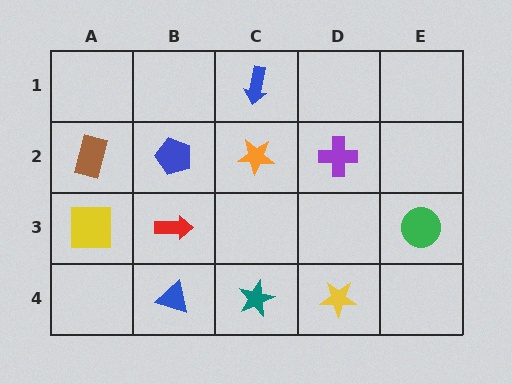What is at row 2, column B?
A blue pentagon.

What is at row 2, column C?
An orange star.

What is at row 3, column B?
A red arrow.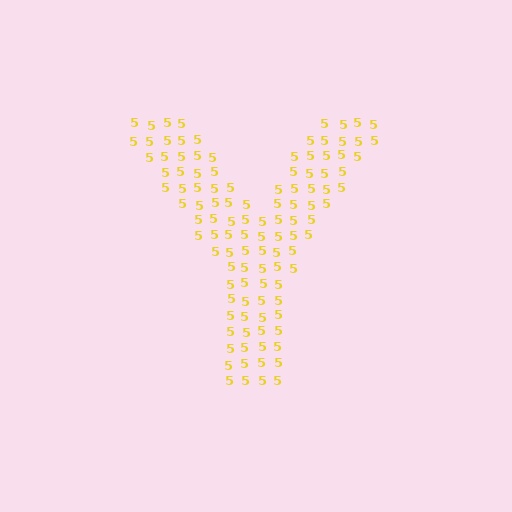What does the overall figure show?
The overall figure shows the letter Y.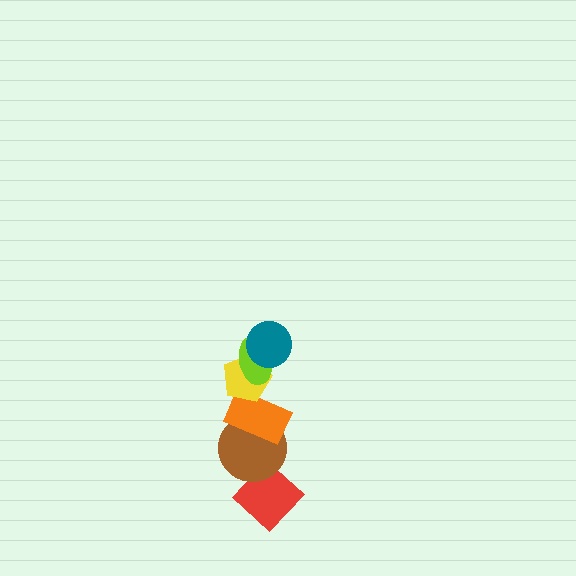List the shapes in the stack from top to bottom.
From top to bottom: the teal circle, the lime ellipse, the yellow pentagon, the orange rectangle, the brown circle, the red diamond.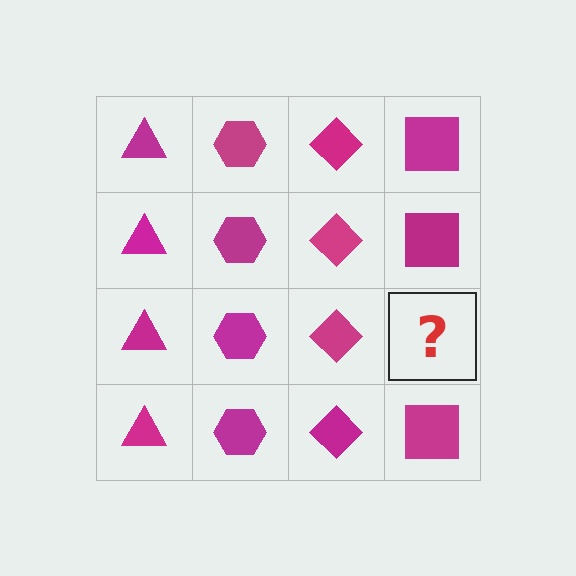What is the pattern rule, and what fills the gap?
The rule is that each column has a consistent shape. The gap should be filled with a magenta square.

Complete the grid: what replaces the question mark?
The question mark should be replaced with a magenta square.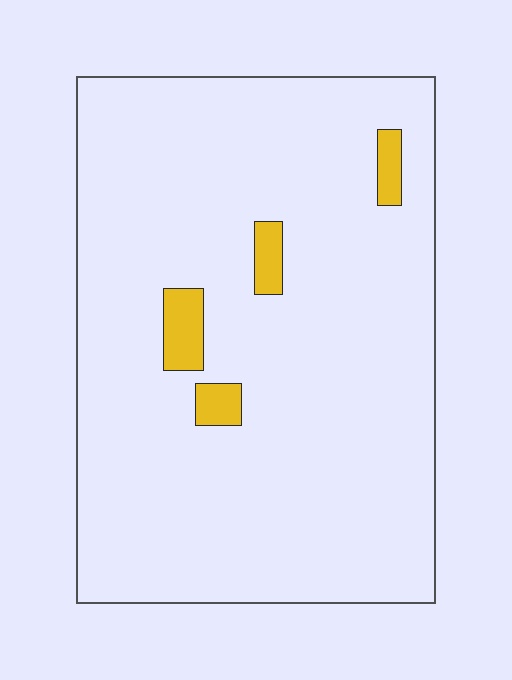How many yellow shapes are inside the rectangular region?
4.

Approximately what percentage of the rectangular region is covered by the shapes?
Approximately 5%.